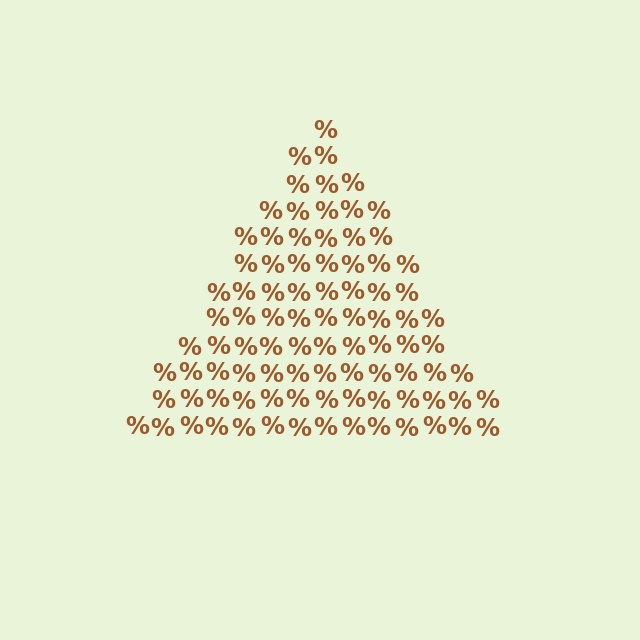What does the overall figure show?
The overall figure shows a triangle.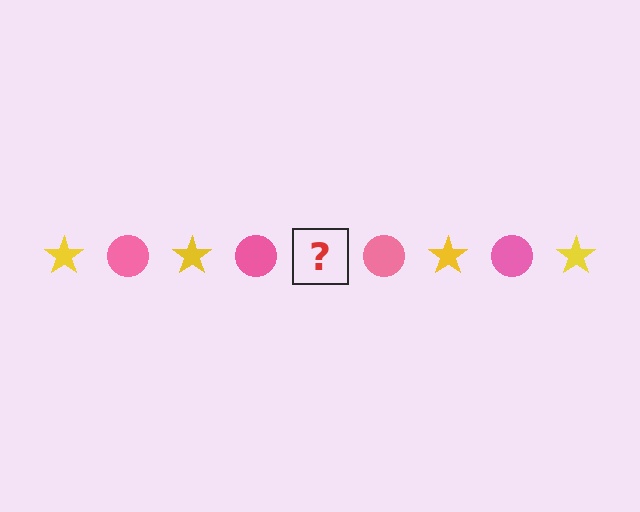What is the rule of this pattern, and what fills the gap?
The rule is that the pattern alternates between yellow star and pink circle. The gap should be filled with a yellow star.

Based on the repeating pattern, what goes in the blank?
The blank should be a yellow star.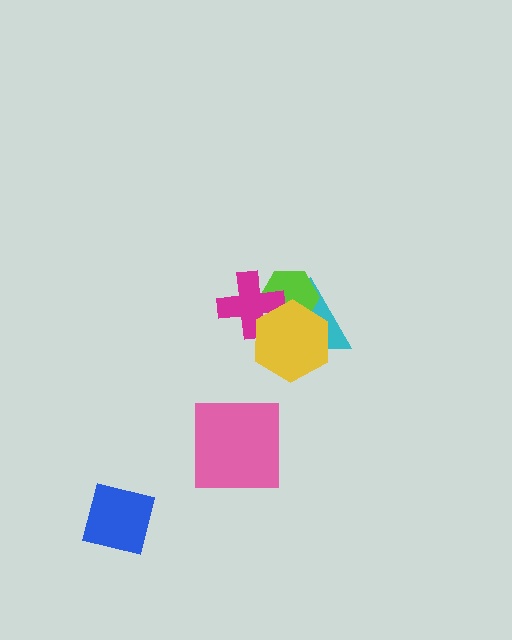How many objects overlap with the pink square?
0 objects overlap with the pink square.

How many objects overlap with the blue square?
0 objects overlap with the blue square.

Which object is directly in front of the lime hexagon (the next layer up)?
The magenta cross is directly in front of the lime hexagon.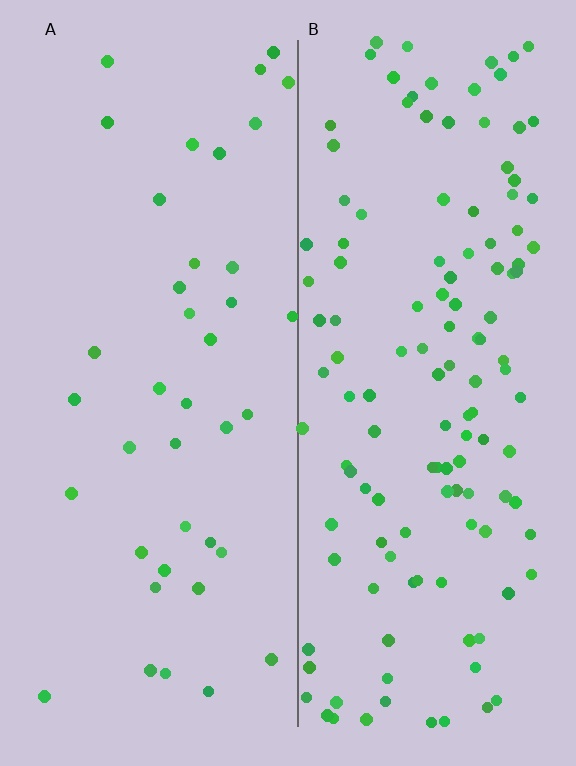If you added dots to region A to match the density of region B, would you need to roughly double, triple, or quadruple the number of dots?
Approximately triple.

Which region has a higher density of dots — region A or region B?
B (the right).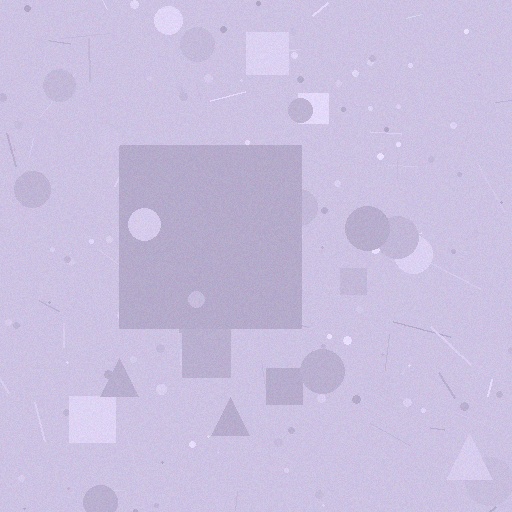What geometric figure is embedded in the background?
A square is embedded in the background.